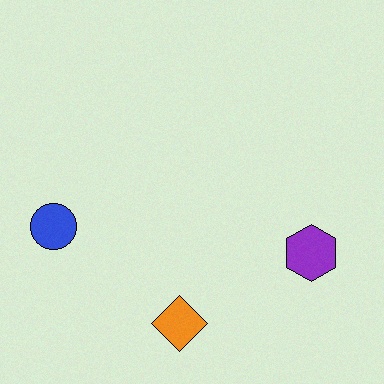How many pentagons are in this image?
There are no pentagons.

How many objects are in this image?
There are 3 objects.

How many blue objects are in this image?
There is 1 blue object.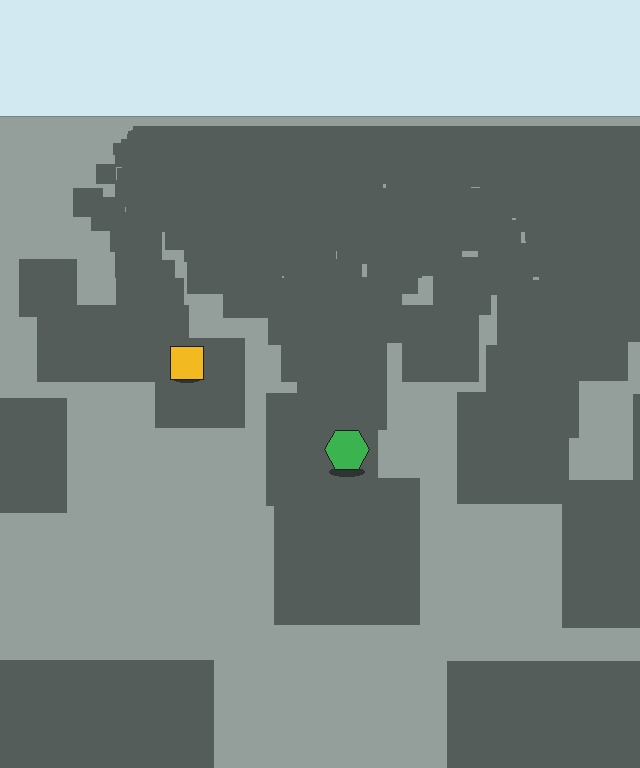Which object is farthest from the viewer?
The yellow square is farthest from the viewer. It appears smaller and the ground texture around it is denser.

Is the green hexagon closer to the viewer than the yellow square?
Yes. The green hexagon is closer — you can tell from the texture gradient: the ground texture is coarser near it.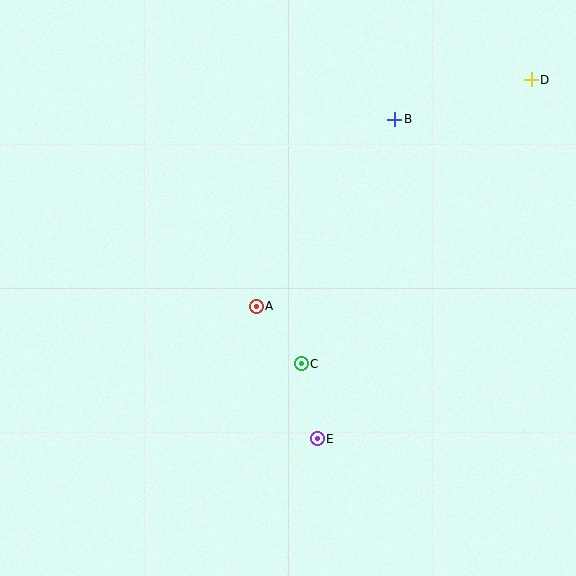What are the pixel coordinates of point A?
Point A is at (256, 306).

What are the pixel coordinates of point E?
Point E is at (317, 439).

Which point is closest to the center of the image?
Point A at (256, 306) is closest to the center.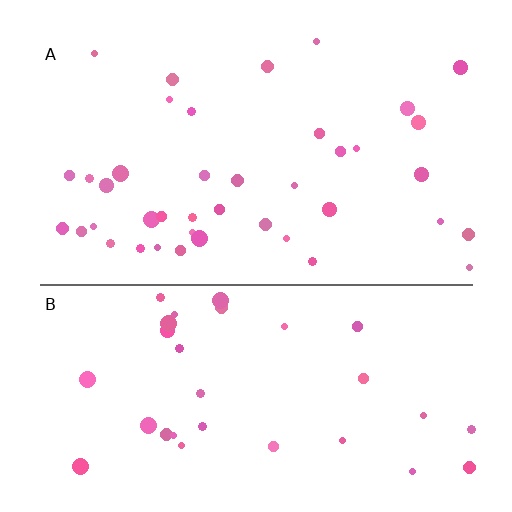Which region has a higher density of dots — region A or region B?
A (the top).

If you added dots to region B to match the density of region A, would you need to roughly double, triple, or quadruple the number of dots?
Approximately double.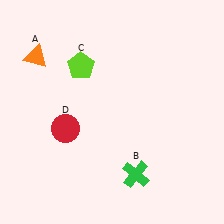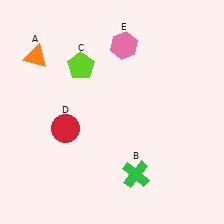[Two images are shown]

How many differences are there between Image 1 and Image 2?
There is 1 difference between the two images.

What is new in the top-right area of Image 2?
A pink hexagon (E) was added in the top-right area of Image 2.